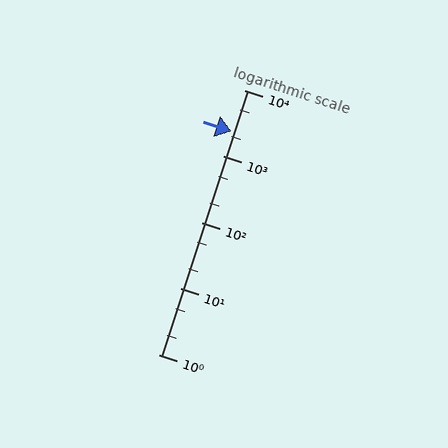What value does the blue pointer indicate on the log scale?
The pointer indicates approximately 2400.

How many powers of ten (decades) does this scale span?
The scale spans 4 decades, from 1 to 10000.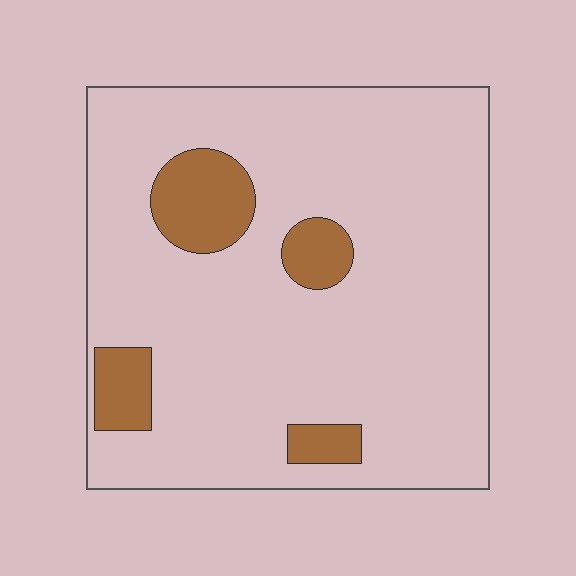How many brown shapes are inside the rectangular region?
4.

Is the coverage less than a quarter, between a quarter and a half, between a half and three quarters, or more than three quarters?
Less than a quarter.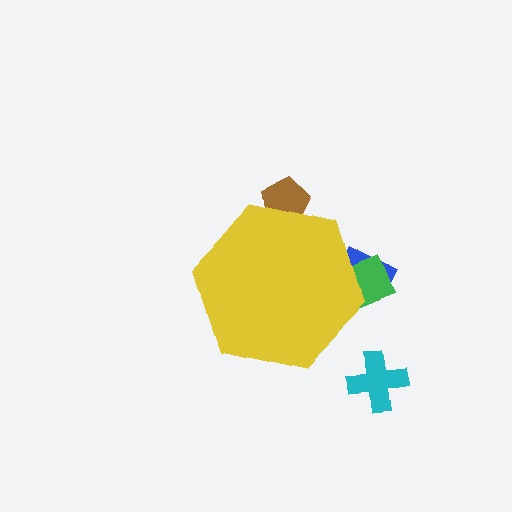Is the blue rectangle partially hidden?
Yes, the blue rectangle is partially hidden behind the yellow hexagon.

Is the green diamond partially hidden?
Yes, the green diamond is partially hidden behind the yellow hexagon.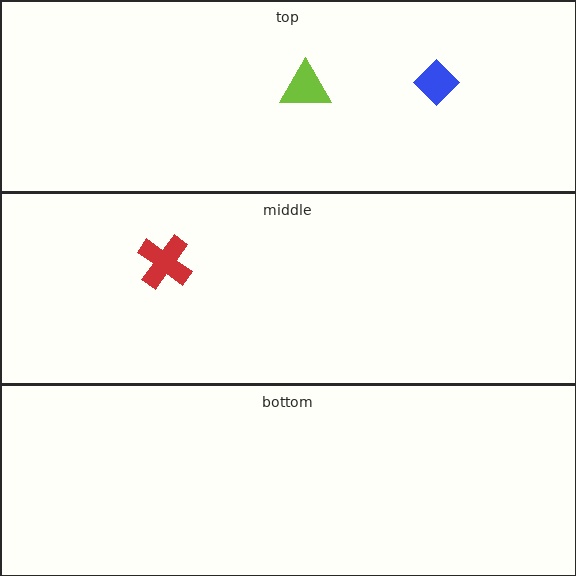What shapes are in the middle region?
The red cross.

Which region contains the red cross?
The middle region.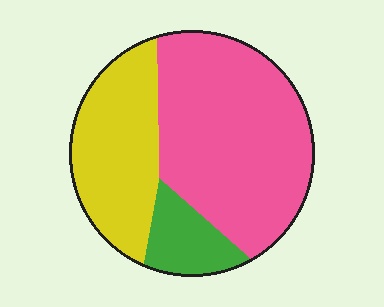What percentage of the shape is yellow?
Yellow takes up about one third (1/3) of the shape.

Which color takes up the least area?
Green, at roughly 10%.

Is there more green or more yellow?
Yellow.